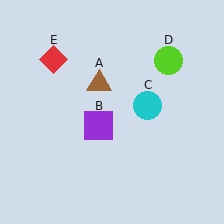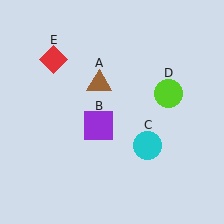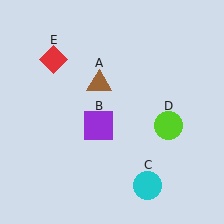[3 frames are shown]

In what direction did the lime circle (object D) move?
The lime circle (object D) moved down.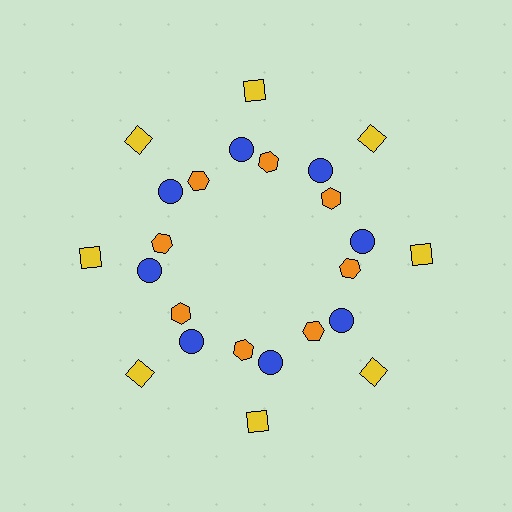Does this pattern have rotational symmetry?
Yes, this pattern has 8-fold rotational symmetry. It looks the same after rotating 45 degrees around the center.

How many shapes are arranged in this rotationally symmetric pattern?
There are 24 shapes, arranged in 8 groups of 3.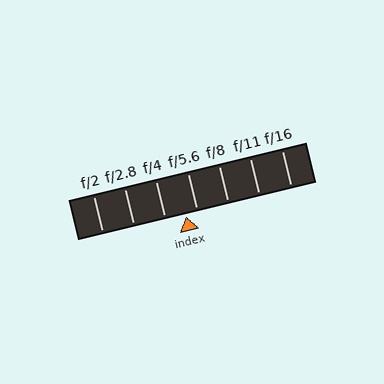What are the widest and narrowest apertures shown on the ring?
The widest aperture shown is f/2 and the narrowest is f/16.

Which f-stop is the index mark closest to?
The index mark is closest to f/5.6.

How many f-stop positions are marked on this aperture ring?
There are 7 f-stop positions marked.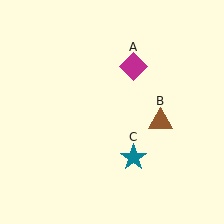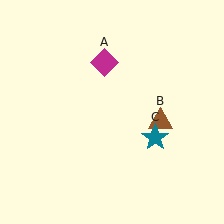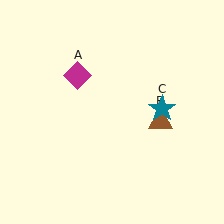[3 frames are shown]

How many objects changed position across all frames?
2 objects changed position: magenta diamond (object A), teal star (object C).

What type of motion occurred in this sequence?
The magenta diamond (object A), teal star (object C) rotated counterclockwise around the center of the scene.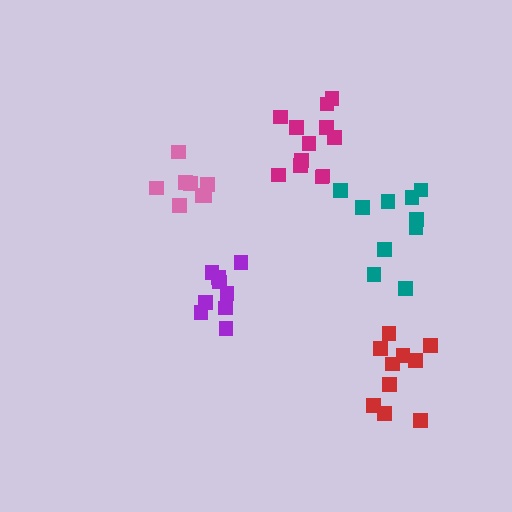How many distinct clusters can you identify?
There are 5 distinct clusters.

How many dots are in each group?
Group 1: 9 dots, Group 2: 12 dots, Group 3: 10 dots, Group 4: 8 dots, Group 5: 10 dots (49 total).